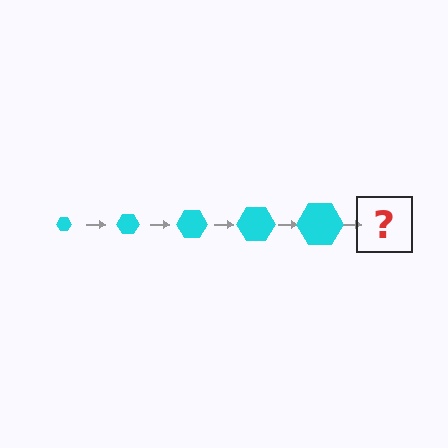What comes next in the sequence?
The next element should be a cyan hexagon, larger than the previous one.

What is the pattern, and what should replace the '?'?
The pattern is that the hexagon gets progressively larger each step. The '?' should be a cyan hexagon, larger than the previous one.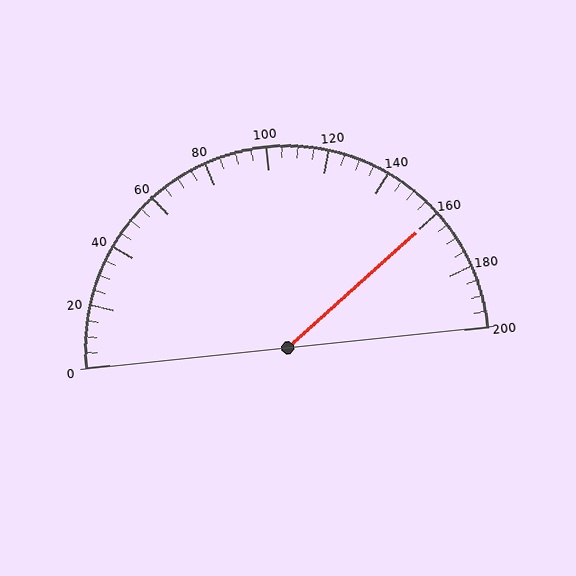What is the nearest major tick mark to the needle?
The nearest major tick mark is 160.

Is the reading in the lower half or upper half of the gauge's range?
The reading is in the upper half of the range (0 to 200).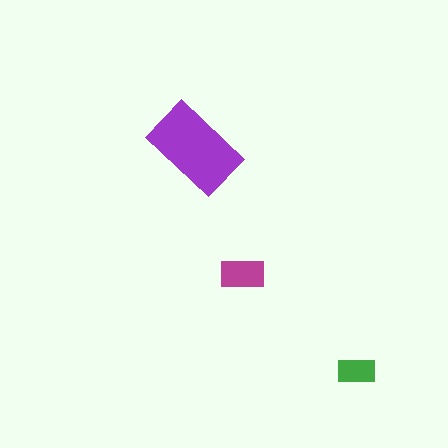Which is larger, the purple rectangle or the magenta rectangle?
The purple one.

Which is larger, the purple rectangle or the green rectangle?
The purple one.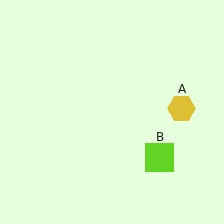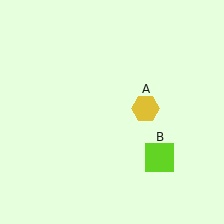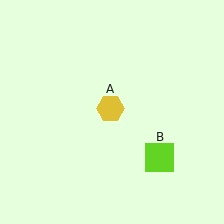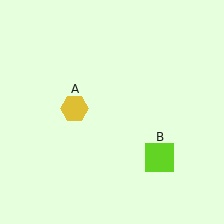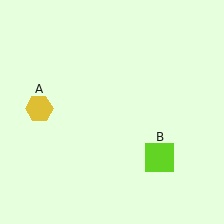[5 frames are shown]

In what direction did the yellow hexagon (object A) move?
The yellow hexagon (object A) moved left.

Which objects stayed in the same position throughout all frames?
Lime square (object B) remained stationary.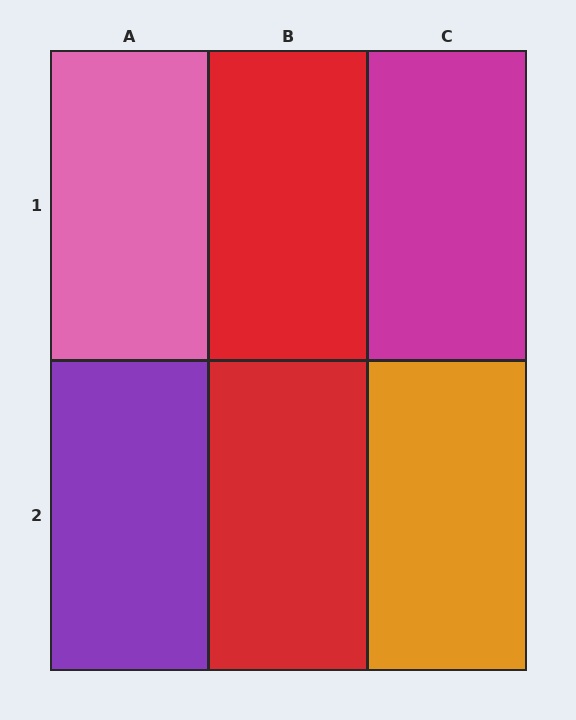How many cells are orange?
1 cell is orange.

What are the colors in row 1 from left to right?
Pink, red, magenta.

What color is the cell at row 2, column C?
Orange.